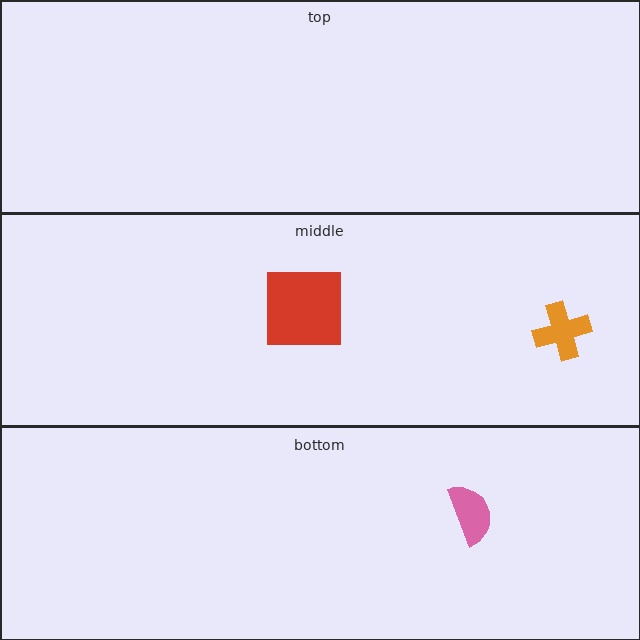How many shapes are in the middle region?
2.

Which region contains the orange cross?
The middle region.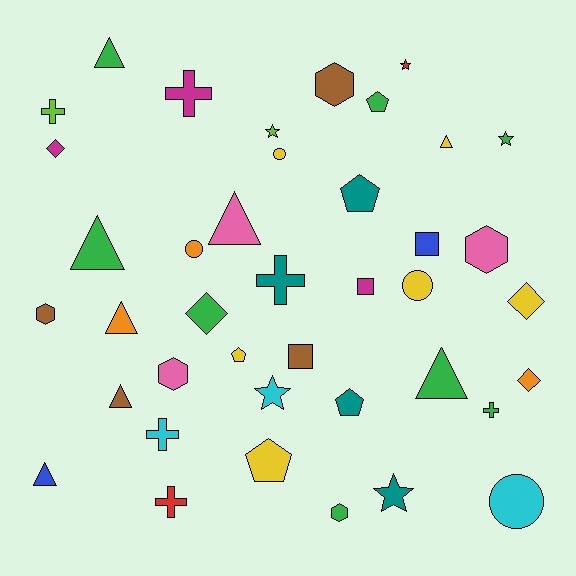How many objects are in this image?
There are 40 objects.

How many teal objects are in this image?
There are 4 teal objects.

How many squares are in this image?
There are 3 squares.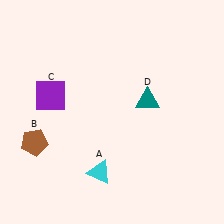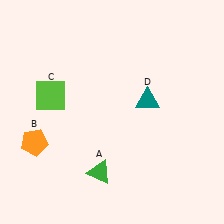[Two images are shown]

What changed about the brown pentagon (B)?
In Image 1, B is brown. In Image 2, it changed to orange.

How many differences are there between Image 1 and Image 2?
There are 3 differences between the two images.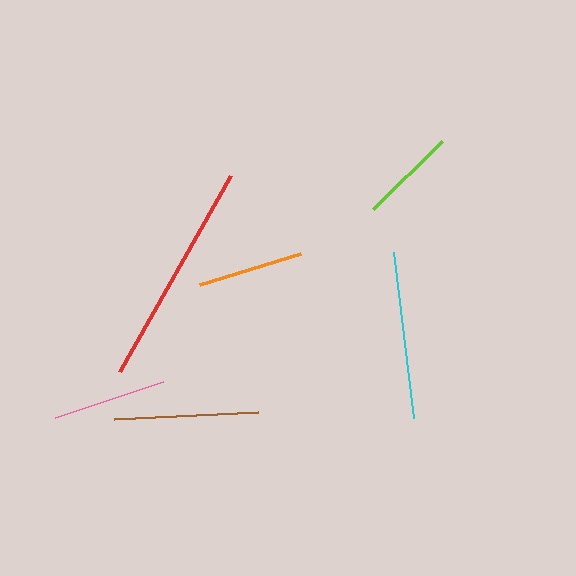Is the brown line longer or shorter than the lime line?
The brown line is longer than the lime line.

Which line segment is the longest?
The red line is the longest at approximately 225 pixels.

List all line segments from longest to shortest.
From longest to shortest: red, cyan, brown, pink, orange, lime.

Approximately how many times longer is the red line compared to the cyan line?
The red line is approximately 1.3 times the length of the cyan line.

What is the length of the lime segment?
The lime segment is approximately 97 pixels long.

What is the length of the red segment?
The red segment is approximately 225 pixels long.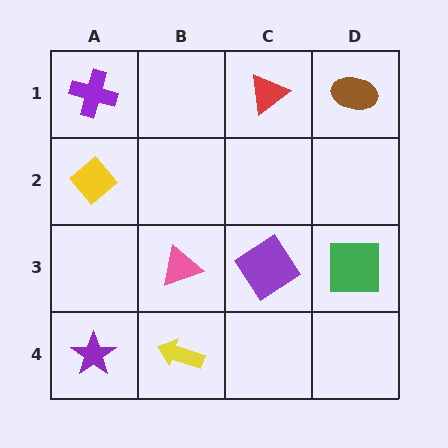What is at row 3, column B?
A pink triangle.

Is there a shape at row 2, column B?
No, that cell is empty.